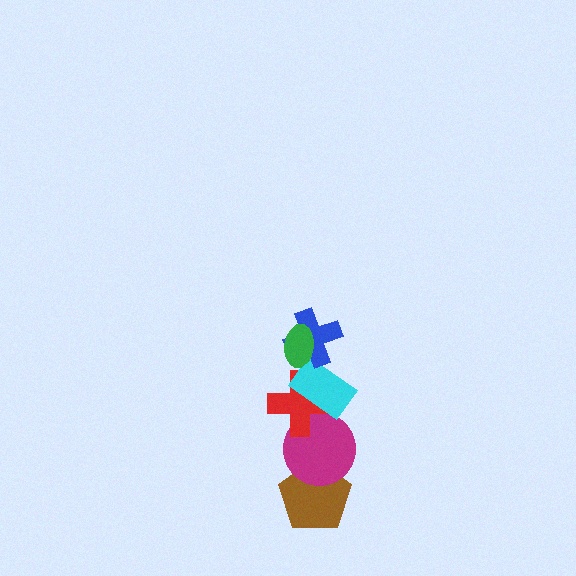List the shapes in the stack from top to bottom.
From top to bottom: the green ellipse, the blue cross, the cyan rectangle, the red cross, the magenta circle, the brown pentagon.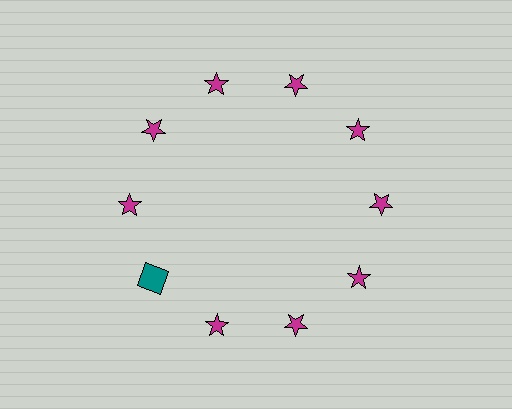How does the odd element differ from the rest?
It differs in both color (teal instead of magenta) and shape (square instead of star).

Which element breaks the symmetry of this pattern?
The teal square at roughly the 8 o'clock position breaks the symmetry. All other shapes are magenta stars.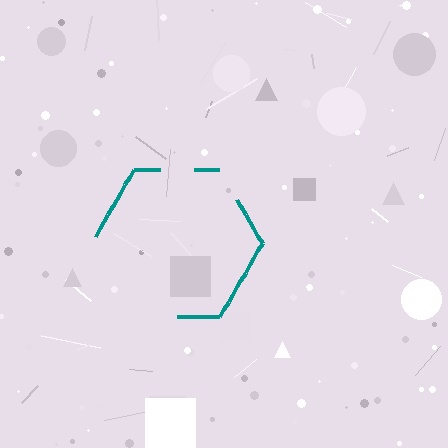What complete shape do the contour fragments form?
The contour fragments form a hexagon.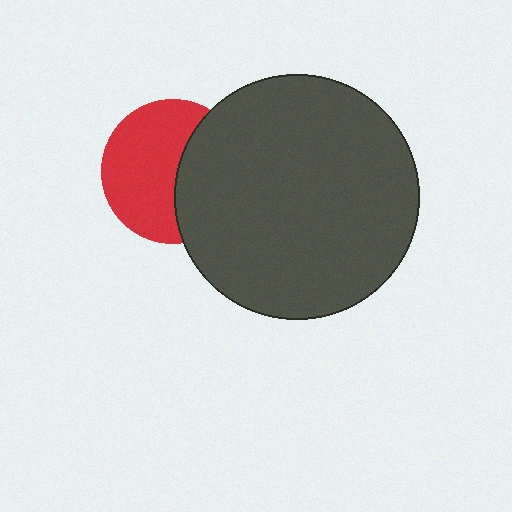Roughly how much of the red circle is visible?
About half of it is visible (roughly 59%).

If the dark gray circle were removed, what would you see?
You would see the complete red circle.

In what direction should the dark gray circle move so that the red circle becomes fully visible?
The dark gray circle should move right. That is the shortest direction to clear the overlap and leave the red circle fully visible.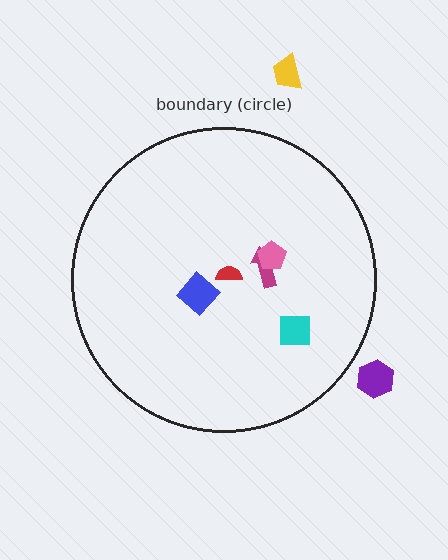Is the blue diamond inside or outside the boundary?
Inside.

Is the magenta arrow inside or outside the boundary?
Inside.